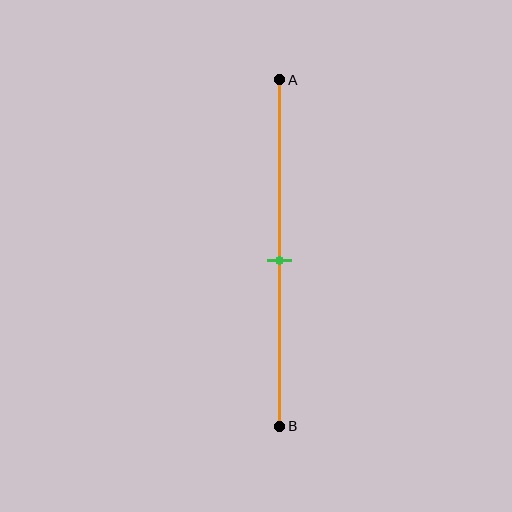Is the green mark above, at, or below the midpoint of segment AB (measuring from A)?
The green mark is approximately at the midpoint of segment AB.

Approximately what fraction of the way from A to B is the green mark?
The green mark is approximately 50% of the way from A to B.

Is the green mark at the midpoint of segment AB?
Yes, the mark is approximately at the midpoint.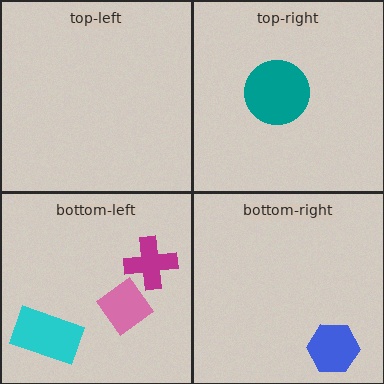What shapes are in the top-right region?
The teal circle.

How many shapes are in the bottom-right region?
1.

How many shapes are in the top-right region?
1.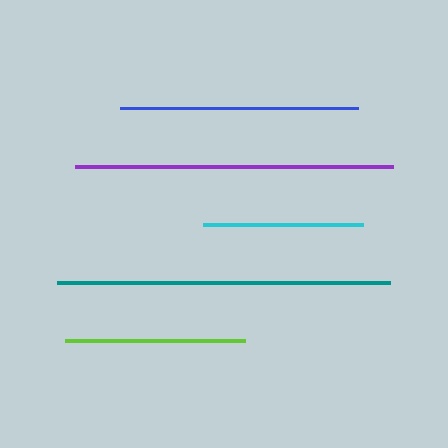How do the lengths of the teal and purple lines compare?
The teal and purple lines are approximately the same length.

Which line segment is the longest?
The teal line is the longest at approximately 333 pixels.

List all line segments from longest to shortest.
From longest to shortest: teal, purple, blue, lime, cyan.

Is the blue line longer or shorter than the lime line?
The blue line is longer than the lime line.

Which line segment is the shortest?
The cyan line is the shortest at approximately 160 pixels.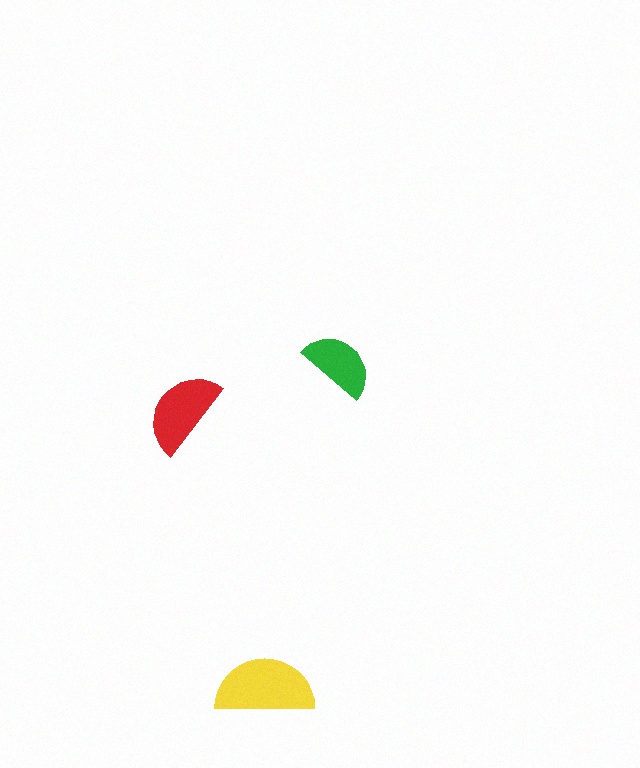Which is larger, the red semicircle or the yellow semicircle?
The yellow one.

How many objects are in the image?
There are 3 objects in the image.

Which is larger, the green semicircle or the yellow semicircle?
The yellow one.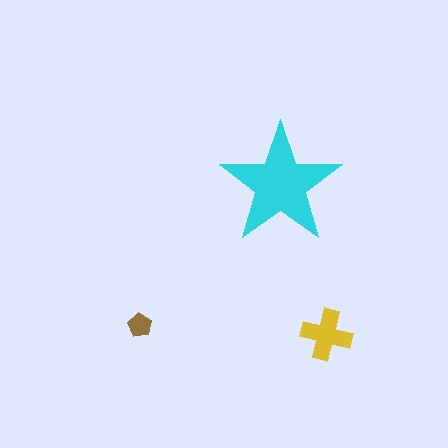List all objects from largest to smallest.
The cyan star, the yellow cross, the brown pentagon.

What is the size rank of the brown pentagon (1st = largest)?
3rd.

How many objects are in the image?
There are 3 objects in the image.